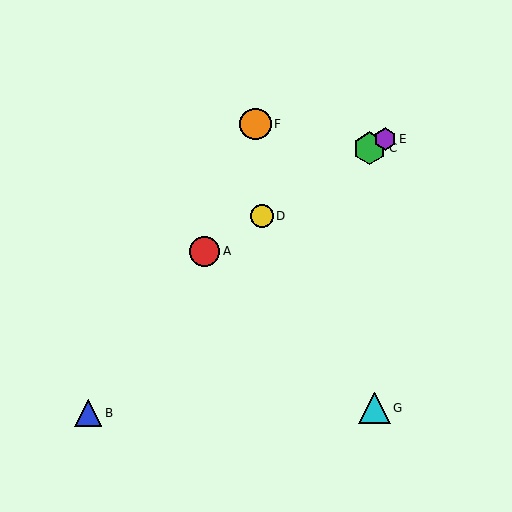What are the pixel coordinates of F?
Object F is at (256, 124).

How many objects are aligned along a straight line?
4 objects (A, C, D, E) are aligned along a straight line.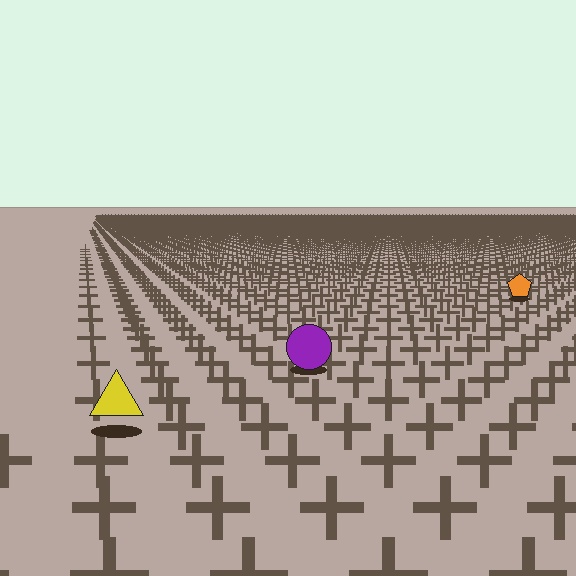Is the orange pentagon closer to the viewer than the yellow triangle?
No. The yellow triangle is closer — you can tell from the texture gradient: the ground texture is coarser near it.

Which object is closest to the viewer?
The yellow triangle is closest. The texture marks near it are larger and more spread out.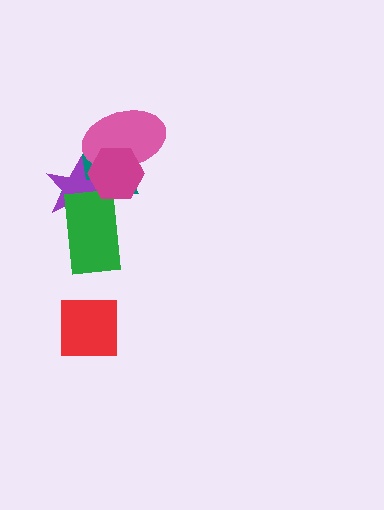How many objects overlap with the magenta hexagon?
3 objects overlap with the magenta hexagon.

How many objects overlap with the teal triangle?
4 objects overlap with the teal triangle.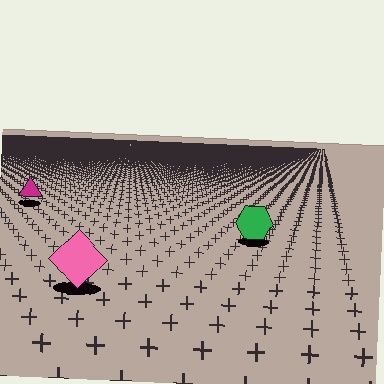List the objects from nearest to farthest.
From nearest to farthest: the pink diamond, the green hexagon, the magenta triangle.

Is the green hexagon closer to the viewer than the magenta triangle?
Yes. The green hexagon is closer — you can tell from the texture gradient: the ground texture is coarser near it.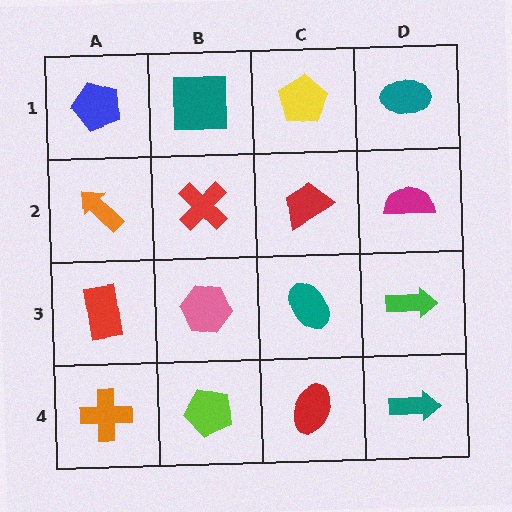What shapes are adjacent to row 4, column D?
A green arrow (row 3, column D), a red ellipse (row 4, column C).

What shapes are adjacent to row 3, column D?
A magenta semicircle (row 2, column D), a teal arrow (row 4, column D), a teal ellipse (row 3, column C).